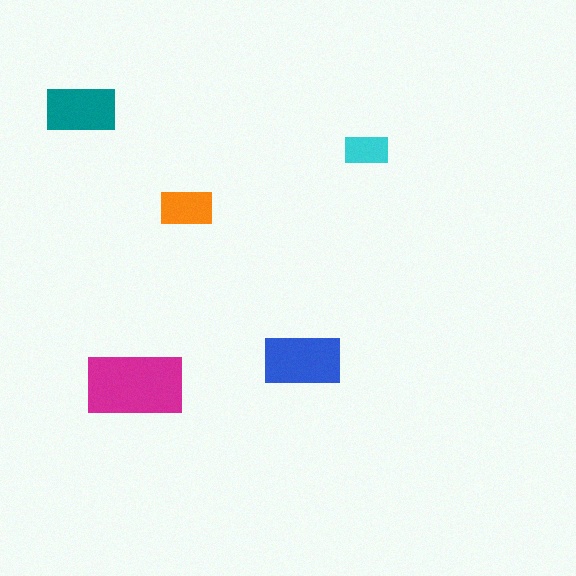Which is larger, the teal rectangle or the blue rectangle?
The blue one.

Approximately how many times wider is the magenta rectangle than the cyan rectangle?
About 2 times wider.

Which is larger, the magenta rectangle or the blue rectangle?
The magenta one.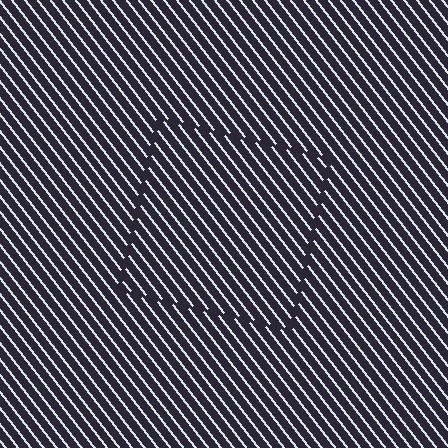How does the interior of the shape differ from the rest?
The interior of the shape contains the same grating, shifted by half a period — the contour is defined by the phase discontinuity where line-ends from the inner and outer gratings abut.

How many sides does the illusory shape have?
4 sides — the line-ends trace a square.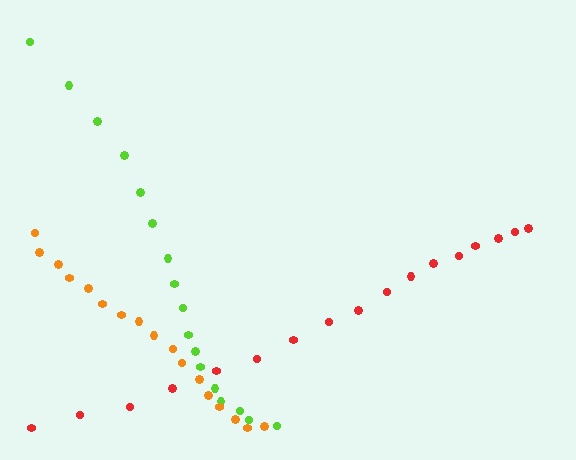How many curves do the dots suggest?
There are 3 distinct paths.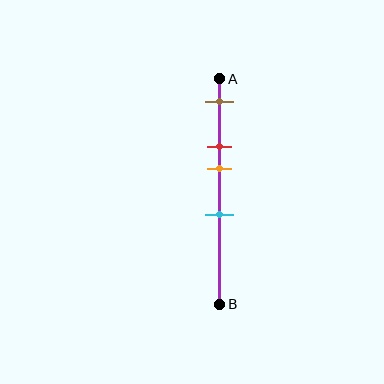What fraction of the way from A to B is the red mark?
The red mark is approximately 30% (0.3) of the way from A to B.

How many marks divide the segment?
There are 4 marks dividing the segment.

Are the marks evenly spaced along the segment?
No, the marks are not evenly spaced.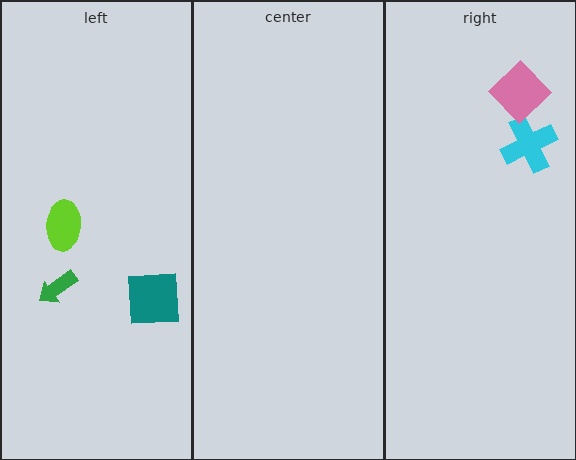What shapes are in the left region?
The lime ellipse, the teal square, the green arrow.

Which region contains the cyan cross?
The right region.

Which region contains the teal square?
The left region.